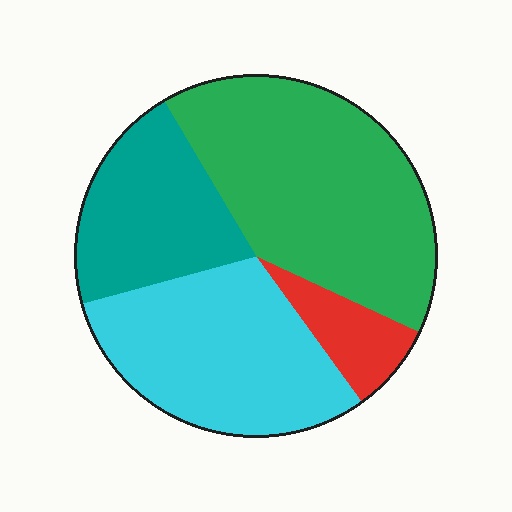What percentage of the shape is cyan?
Cyan covers 31% of the shape.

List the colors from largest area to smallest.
From largest to smallest: green, cyan, teal, red.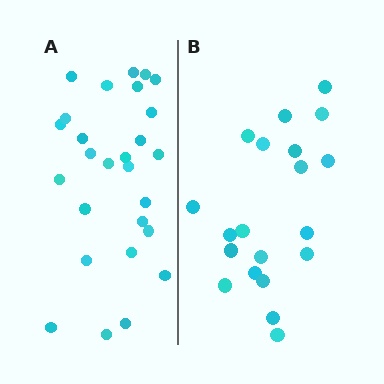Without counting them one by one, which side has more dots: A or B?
Region A (the left region) has more dots.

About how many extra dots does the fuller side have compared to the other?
Region A has roughly 8 or so more dots than region B.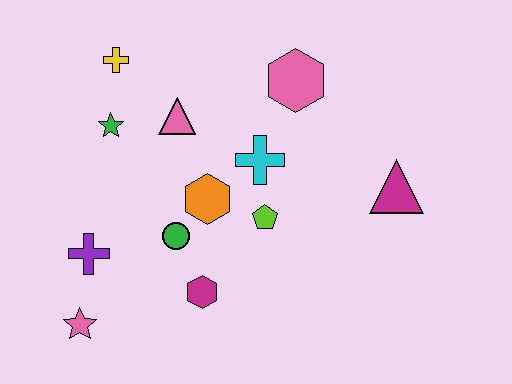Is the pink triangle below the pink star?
No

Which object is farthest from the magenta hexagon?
The yellow cross is farthest from the magenta hexagon.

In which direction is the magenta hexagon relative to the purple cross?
The magenta hexagon is to the right of the purple cross.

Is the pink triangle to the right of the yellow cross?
Yes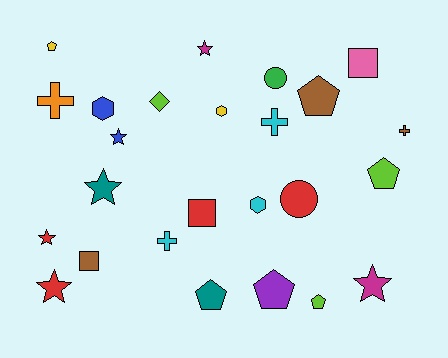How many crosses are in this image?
There are 4 crosses.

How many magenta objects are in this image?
There are 2 magenta objects.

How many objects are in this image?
There are 25 objects.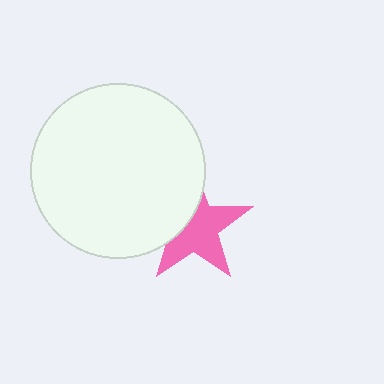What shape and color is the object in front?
The object in front is a white circle.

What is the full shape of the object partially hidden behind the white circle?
The partially hidden object is a pink star.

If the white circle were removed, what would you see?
You would see the complete pink star.